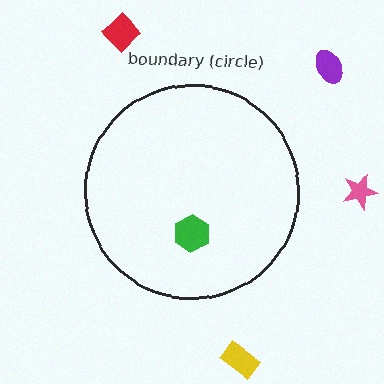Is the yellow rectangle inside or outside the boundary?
Outside.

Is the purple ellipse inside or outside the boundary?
Outside.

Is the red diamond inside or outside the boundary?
Outside.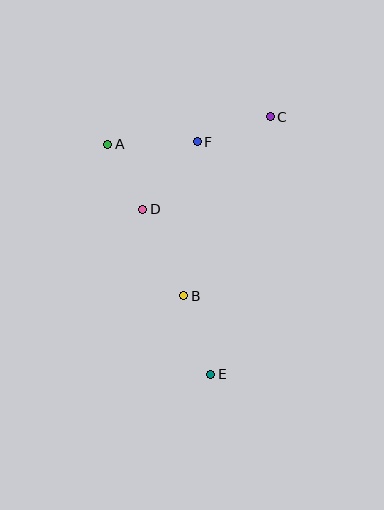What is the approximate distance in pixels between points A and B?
The distance between A and B is approximately 169 pixels.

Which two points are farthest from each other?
Points C and E are farthest from each other.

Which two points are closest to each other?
Points A and D are closest to each other.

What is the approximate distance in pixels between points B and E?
The distance between B and E is approximately 83 pixels.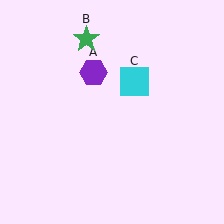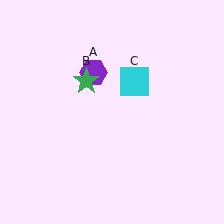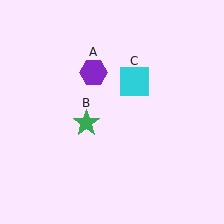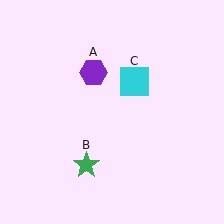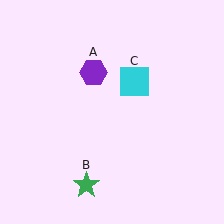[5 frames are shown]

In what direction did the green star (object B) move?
The green star (object B) moved down.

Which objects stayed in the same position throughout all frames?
Purple hexagon (object A) and cyan square (object C) remained stationary.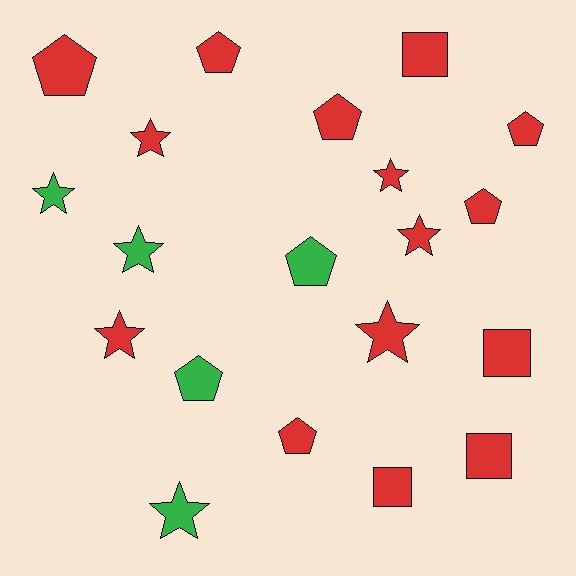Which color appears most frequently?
Red, with 15 objects.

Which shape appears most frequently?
Pentagon, with 8 objects.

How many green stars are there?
There are 3 green stars.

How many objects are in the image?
There are 20 objects.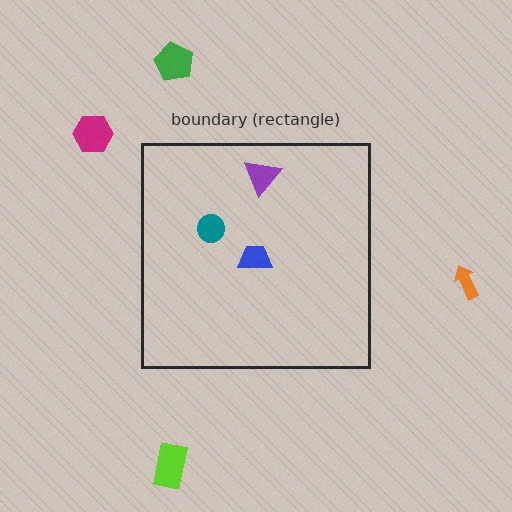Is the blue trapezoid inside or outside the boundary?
Inside.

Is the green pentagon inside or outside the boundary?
Outside.